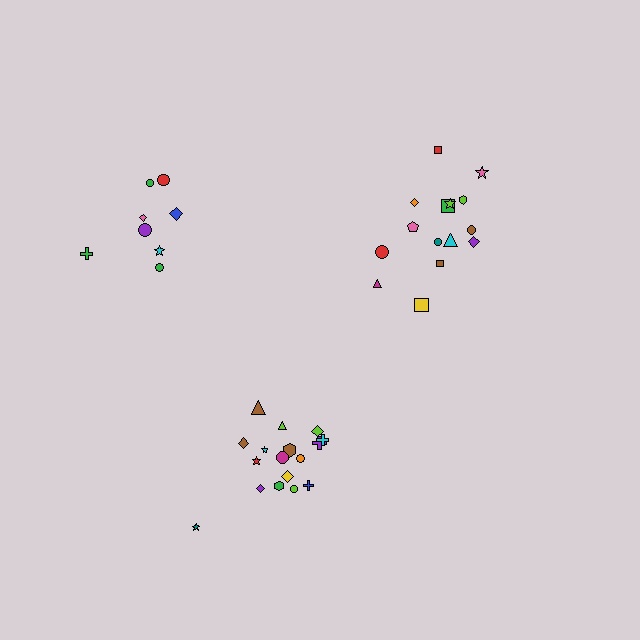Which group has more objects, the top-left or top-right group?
The top-right group.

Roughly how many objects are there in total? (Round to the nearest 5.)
Roughly 40 objects in total.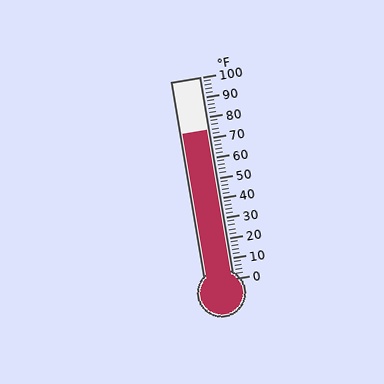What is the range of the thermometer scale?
The thermometer scale ranges from 0°F to 100°F.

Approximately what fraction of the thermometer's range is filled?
The thermometer is filled to approximately 75% of its range.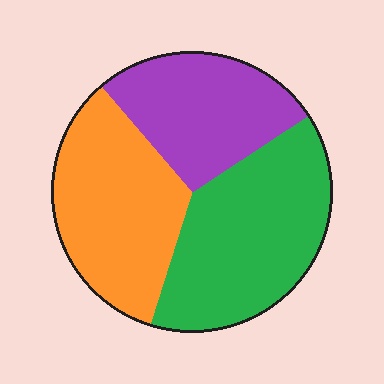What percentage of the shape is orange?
Orange takes up about one third (1/3) of the shape.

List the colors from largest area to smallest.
From largest to smallest: green, orange, purple.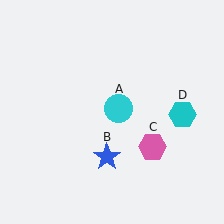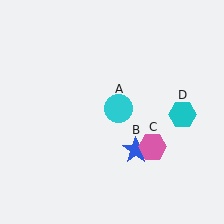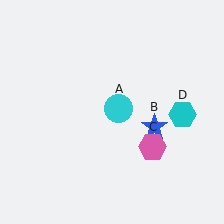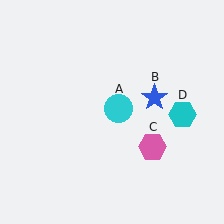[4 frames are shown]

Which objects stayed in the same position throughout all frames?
Cyan circle (object A) and pink hexagon (object C) and cyan hexagon (object D) remained stationary.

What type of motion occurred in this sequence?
The blue star (object B) rotated counterclockwise around the center of the scene.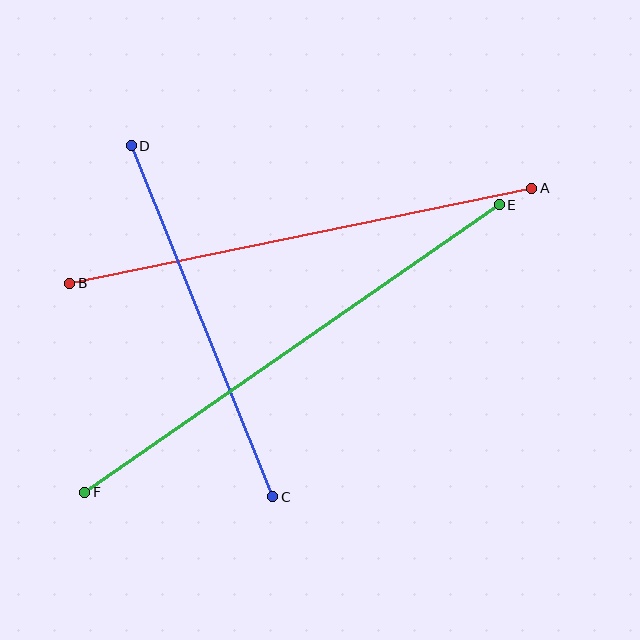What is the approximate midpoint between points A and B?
The midpoint is at approximately (301, 236) pixels.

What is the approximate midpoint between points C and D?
The midpoint is at approximately (202, 321) pixels.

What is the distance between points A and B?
The distance is approximately 471 pixels.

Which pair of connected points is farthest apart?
Points E and F are farthest apart.